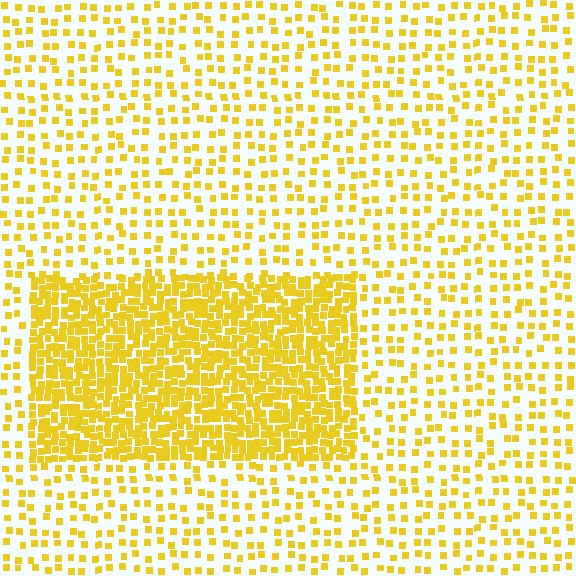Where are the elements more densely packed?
The elements are more densely packed inside the rectangle boundary.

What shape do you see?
I see a rectangle.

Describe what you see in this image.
The image contains small yellow elements arranged at two different densities. A rectangle-shaped region is visible where the elements are more densely packed than the surrounding area.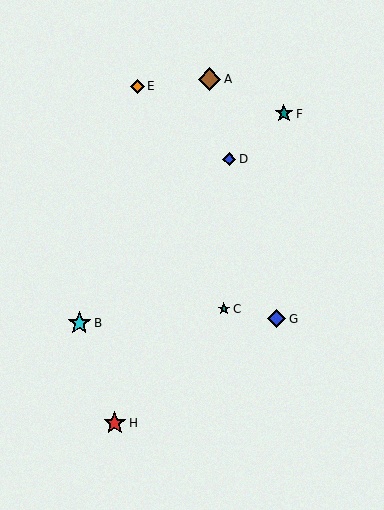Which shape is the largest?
The brown diamond (labeled A) is the largest.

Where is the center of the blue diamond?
The center of the blue diamond is at (229, 159).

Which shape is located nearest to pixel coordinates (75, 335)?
The cyan star (labeled B) at (79, 323) is nearest to that location.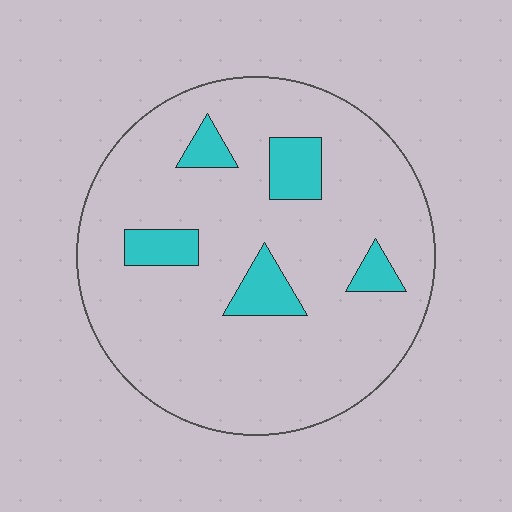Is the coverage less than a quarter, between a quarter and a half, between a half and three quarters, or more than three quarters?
Less than a quarter.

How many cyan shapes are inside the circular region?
5.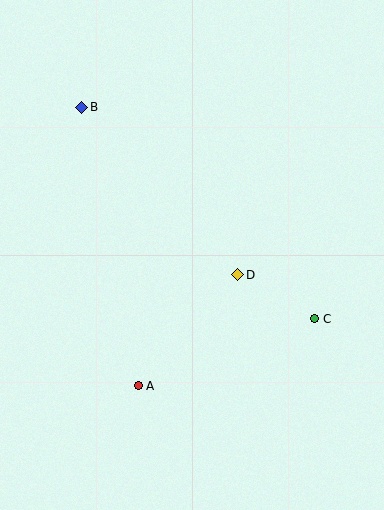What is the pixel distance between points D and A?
The distance between D and A is 149 pixels.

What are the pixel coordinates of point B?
Point B is at (82, 107).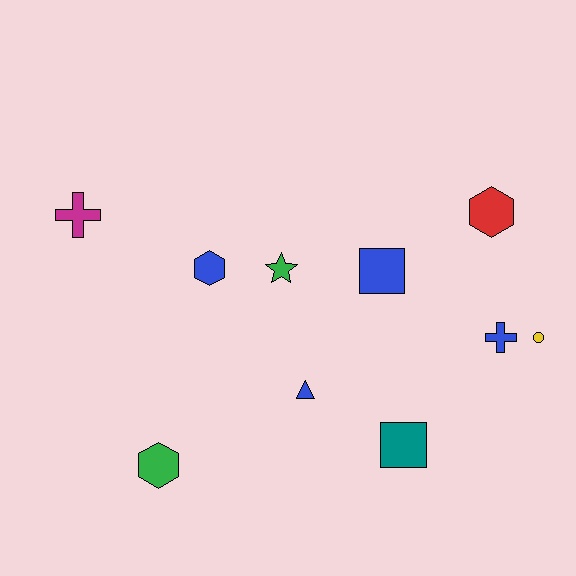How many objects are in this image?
There are 10 objects.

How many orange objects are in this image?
There are no orange objects.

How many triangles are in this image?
There is 1 triangle.